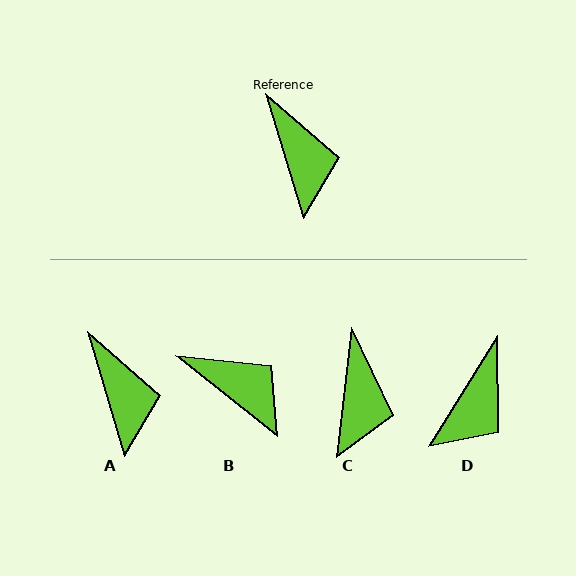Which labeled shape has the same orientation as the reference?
A.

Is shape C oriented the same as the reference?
No, it is off by about 23 degrees.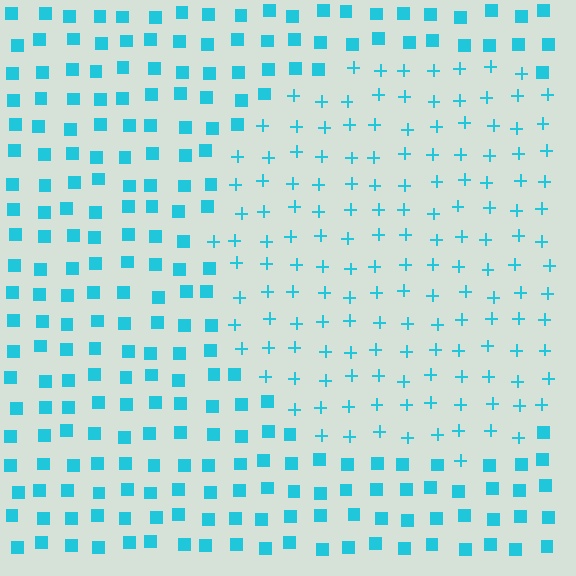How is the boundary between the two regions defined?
The boundary is defined by a change in element shape: plus signs inside vs. squares outside. All elements share the same color and spacing.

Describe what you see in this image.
The image is filled with small cyan elements arranged in a uniform grid. A circle-shaped region contains plus signs, while the surrounding area contains squares. The boundary is defined purely by the change in element shape.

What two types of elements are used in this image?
The image uses plus signs inside the circle region and squares outside it.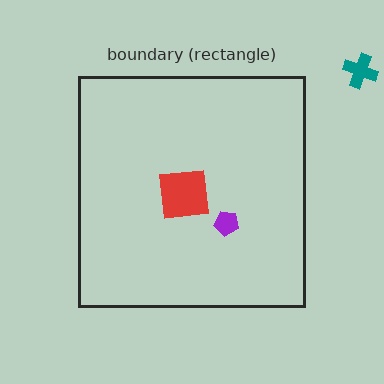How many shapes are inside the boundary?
2 inside, 1 outside.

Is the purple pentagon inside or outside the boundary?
Inside.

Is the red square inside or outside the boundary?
Inside.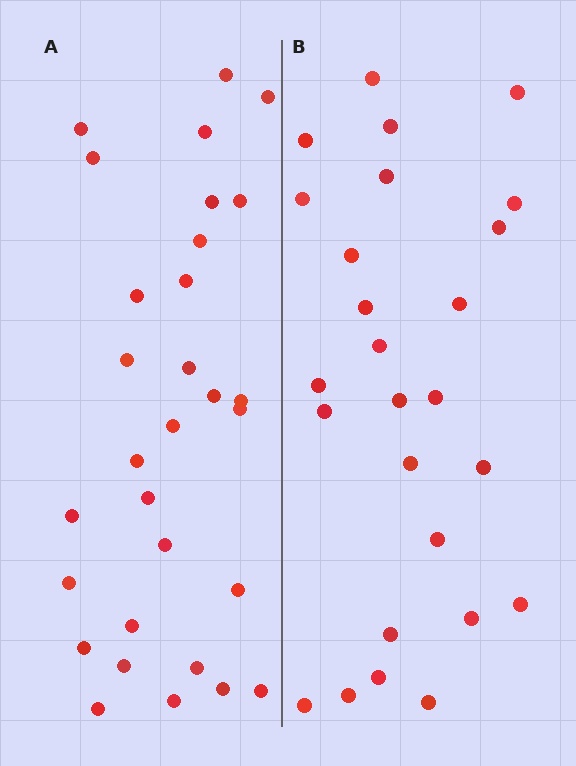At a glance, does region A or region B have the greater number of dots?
Region A (the left region) has more dots.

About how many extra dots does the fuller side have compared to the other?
Region A has about 4 more dots than region B.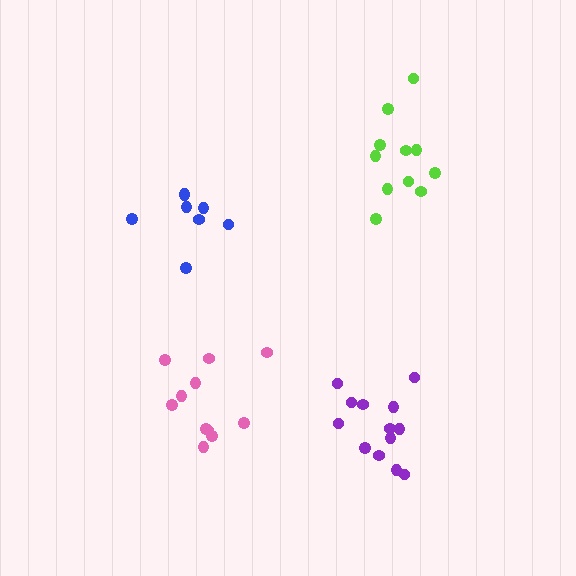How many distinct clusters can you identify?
There are 4 distinct clusters.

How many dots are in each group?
Group 1: 11 dots, Group 2: 11 dots, Group 3: 8 dots, Group 4: 13 dots (43 total).